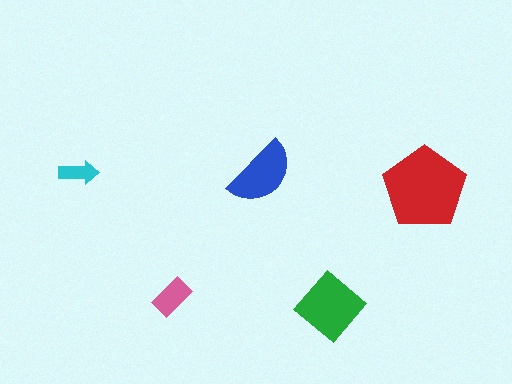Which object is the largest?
The red pentagon.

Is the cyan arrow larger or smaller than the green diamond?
Smaller.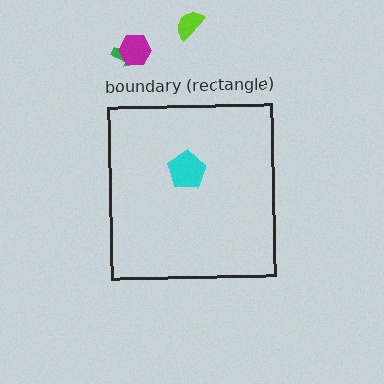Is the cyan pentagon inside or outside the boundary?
Inside.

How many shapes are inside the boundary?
1 inside, 3 outside.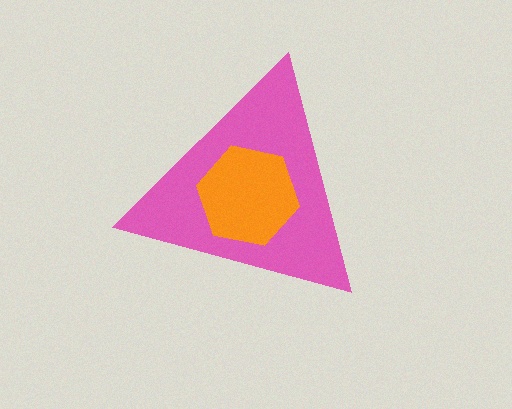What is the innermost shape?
The orange hexagon.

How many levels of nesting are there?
2.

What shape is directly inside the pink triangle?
The orange hexagon.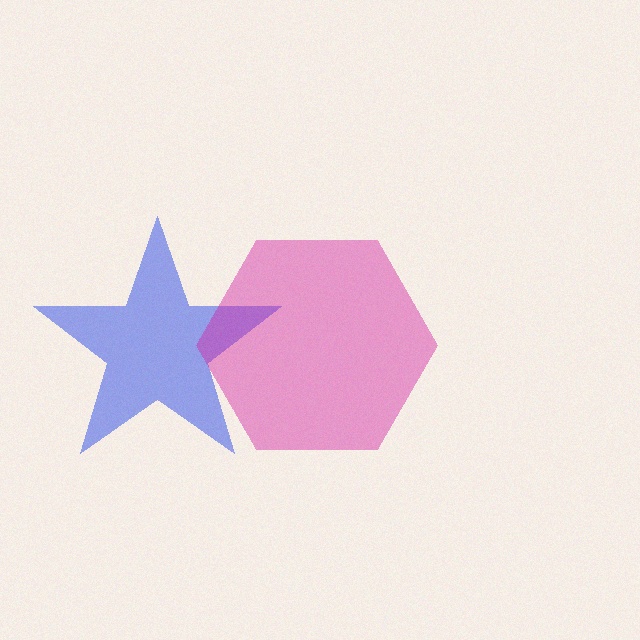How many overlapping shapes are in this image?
There are 2 overlapping shapes in the image.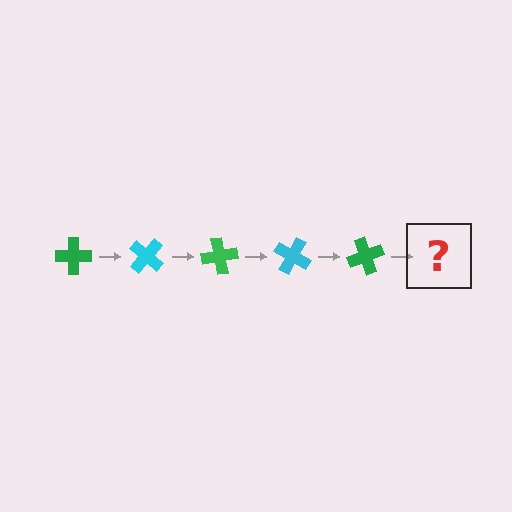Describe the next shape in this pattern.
It should be a cyan cross, rotated 200 degrees from the start.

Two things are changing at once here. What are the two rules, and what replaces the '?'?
The two rules are that it rotates 40 degrees each step and the color cycles through green and cyan. The '?' should be a cyan cross, rotated 200 degrees from the start.